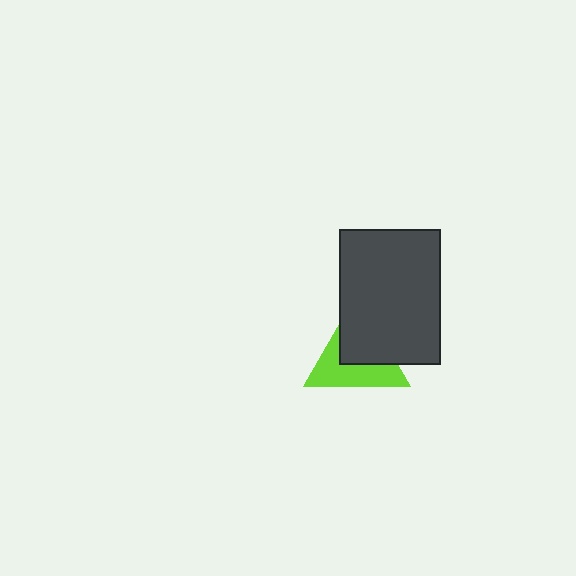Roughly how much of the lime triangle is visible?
About half of it is visible (roughly 51%).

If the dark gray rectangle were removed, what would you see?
You would see the complete lime triangle.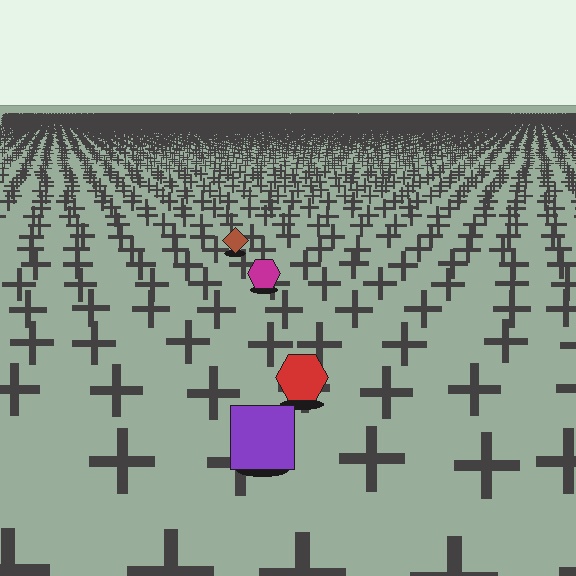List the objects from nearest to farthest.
From nearest to farthest: the purple square, the red hexagon, the magenta hexagon, the brown diamond.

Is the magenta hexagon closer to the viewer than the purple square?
No. The purple square is closer — you can tell from the texture gradient: the ground texture is coarser near it.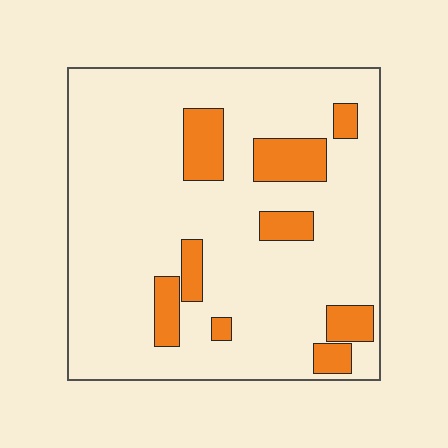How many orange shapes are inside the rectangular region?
9.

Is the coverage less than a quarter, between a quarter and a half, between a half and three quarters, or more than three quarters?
Less than a quarter.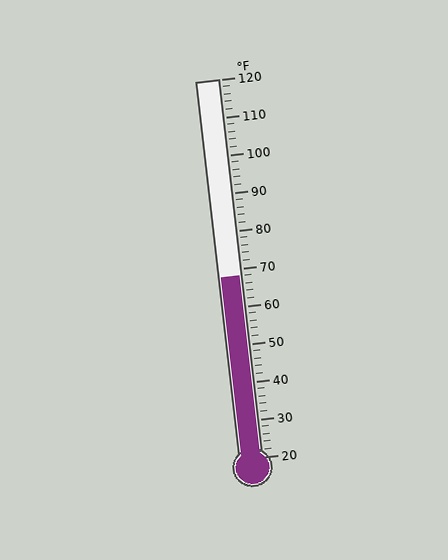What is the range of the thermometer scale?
The thermometer scale ranges from 20°F to 120°F.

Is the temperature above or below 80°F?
The temperature is below 80°F.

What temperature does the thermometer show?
The thermometer shows approximately 68°F.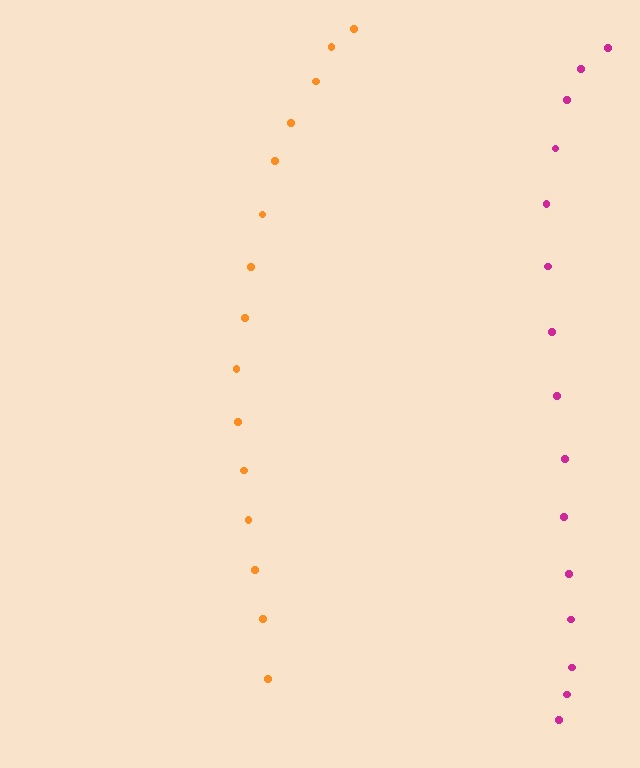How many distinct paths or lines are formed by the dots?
There are 2 distinct paths.